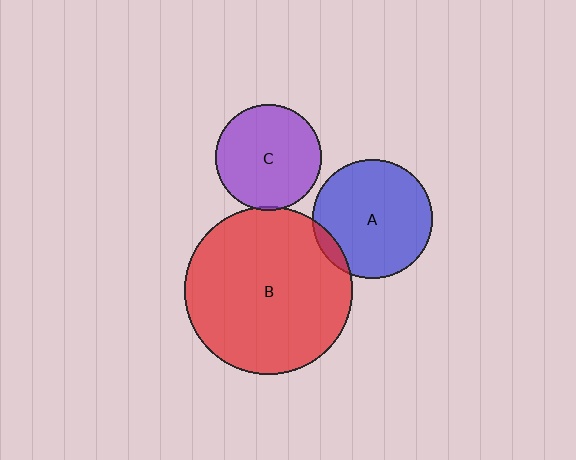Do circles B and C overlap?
Yes.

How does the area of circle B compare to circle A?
Approximately 2.0 times.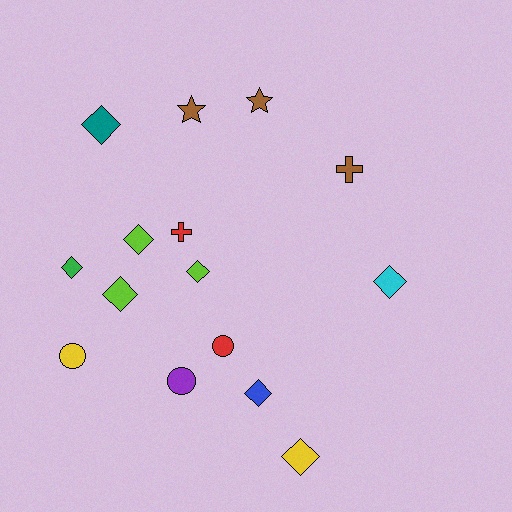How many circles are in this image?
There are 3 circles.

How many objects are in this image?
There are 15 objects.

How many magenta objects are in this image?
There are no magenta objects.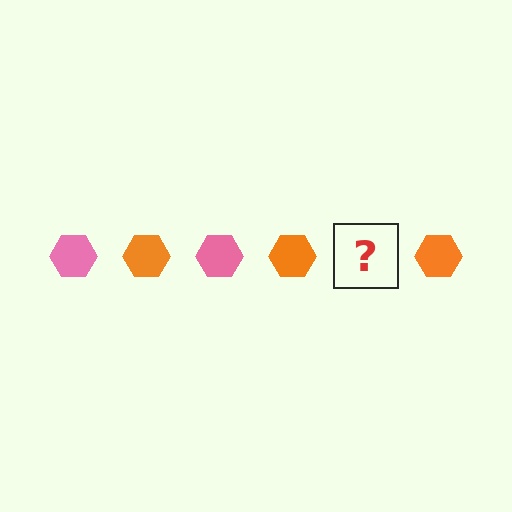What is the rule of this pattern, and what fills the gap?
The rule is that the pattern cycles through pink, orange hexagons. The gap should be filled with a pink hexagon.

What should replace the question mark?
The question mark should be replaced with a pink hexagon.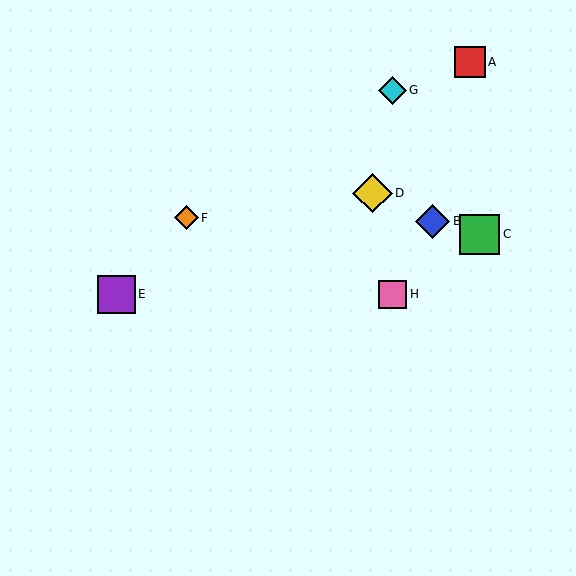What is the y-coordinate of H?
Object H is at y≈294.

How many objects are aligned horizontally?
2 objects (E, H) are aligned horizontally.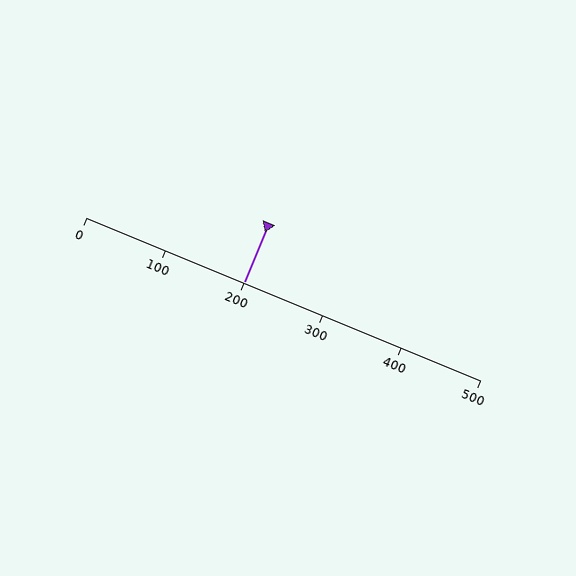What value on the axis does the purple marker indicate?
The marker indicates approximately 200.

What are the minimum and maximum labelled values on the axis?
The axis runs from 0 to 500.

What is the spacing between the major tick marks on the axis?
The major ticks are spaced 100 apart.